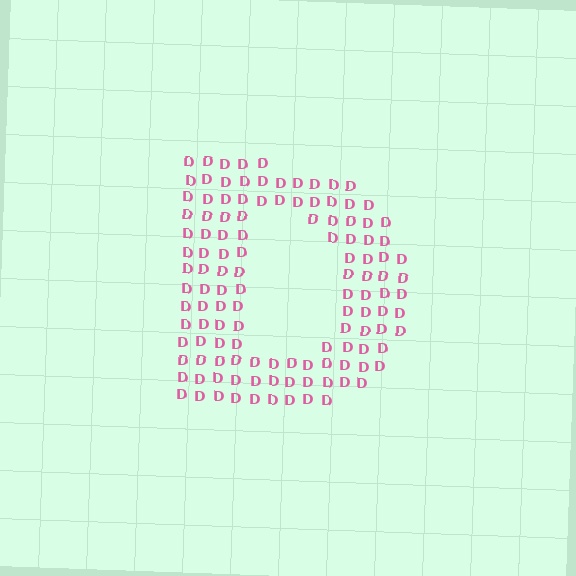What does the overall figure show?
The overall figure shows the letter D.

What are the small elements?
The small elements are letter D's.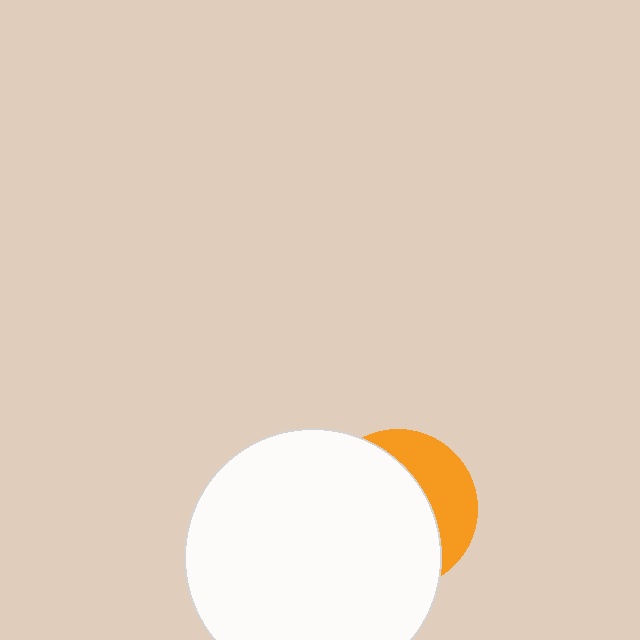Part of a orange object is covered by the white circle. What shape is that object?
It is a circle.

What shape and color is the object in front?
The object in front is a white circle.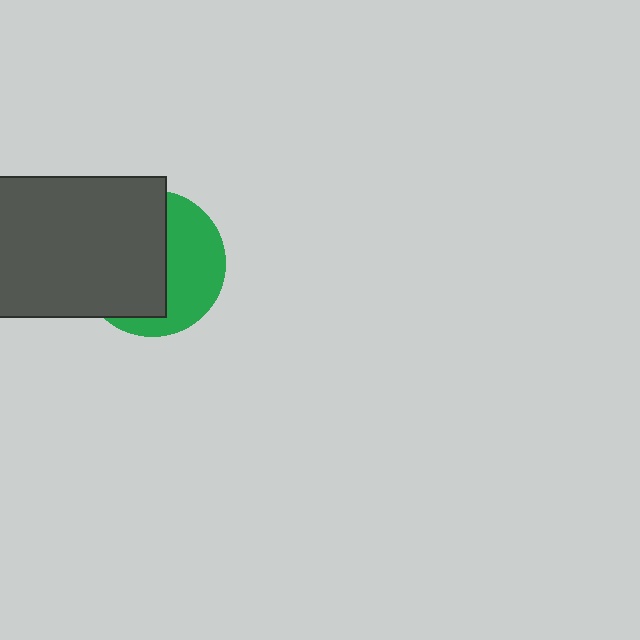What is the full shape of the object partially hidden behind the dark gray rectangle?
The partially hidden object is a green circle.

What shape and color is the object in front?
The object in front is a dark gray rectangle.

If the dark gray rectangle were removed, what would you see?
You would see the complete green circle.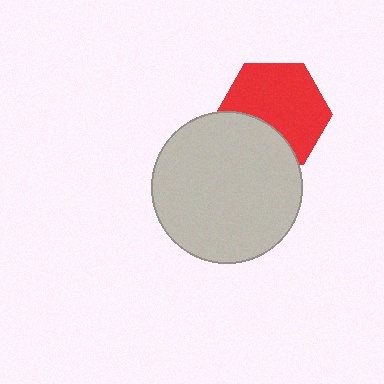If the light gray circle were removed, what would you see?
You would see the complete red hexagon.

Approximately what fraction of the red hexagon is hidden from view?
Roughly 31% of the red hexagon is hidden behind the light gray circle.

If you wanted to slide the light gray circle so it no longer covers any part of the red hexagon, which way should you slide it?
Slide it down — that is the most direct way to separate the two shapes.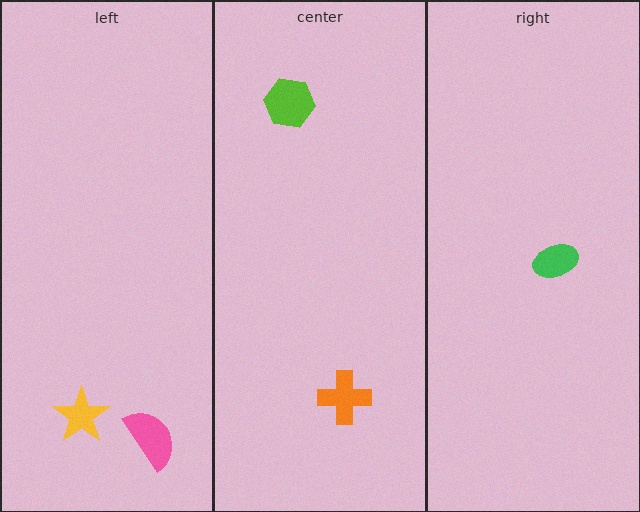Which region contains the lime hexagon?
The center region.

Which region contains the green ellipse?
The right region.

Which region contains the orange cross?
The center region.